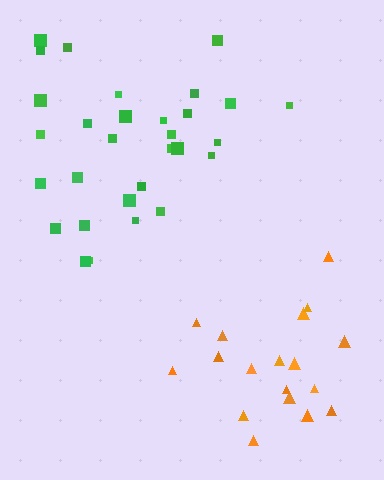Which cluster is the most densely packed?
Orange.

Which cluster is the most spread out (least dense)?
Green.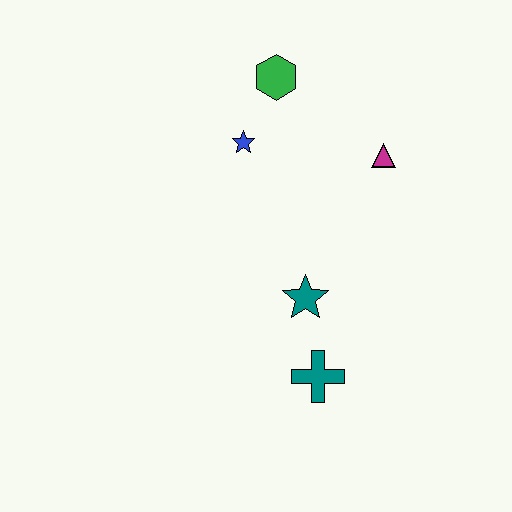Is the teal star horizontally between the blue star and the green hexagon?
No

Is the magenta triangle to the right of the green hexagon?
Yes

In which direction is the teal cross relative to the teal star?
The teal cross is below the teal star.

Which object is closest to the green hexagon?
The blue star is closest to the green hexagon.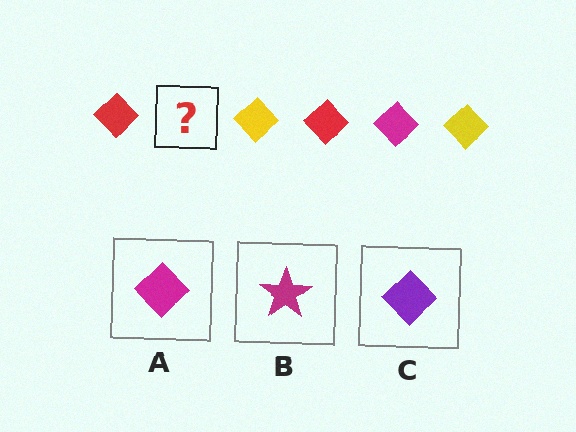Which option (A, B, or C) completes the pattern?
A.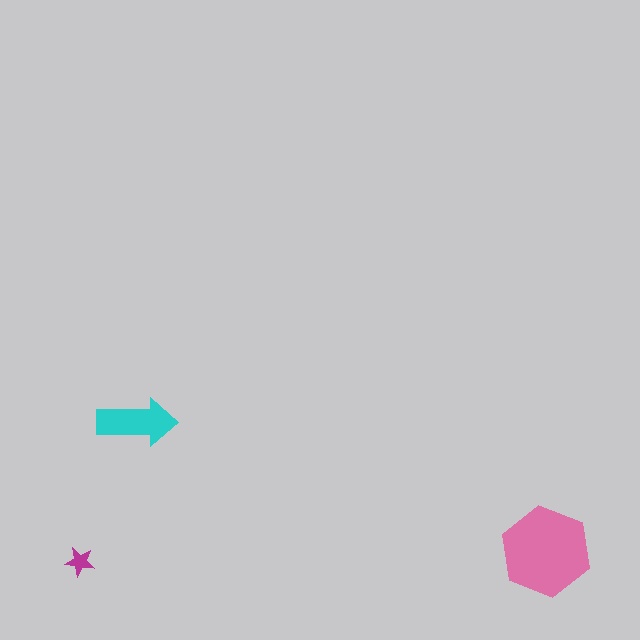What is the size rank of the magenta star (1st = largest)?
3rd.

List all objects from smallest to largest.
The magenta star, the cyan arrow, the pink hexagon.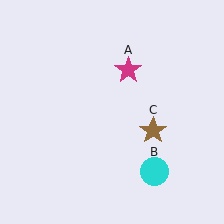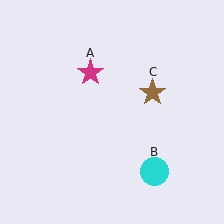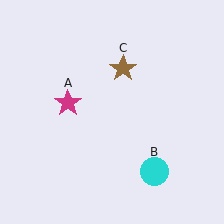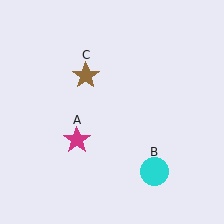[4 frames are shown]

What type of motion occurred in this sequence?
The magenta star (object A), brown star (object C) rotated counterclockwise around the center of the scene.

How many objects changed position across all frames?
2 objects changed position: magenta star (object A), brown star (object C).